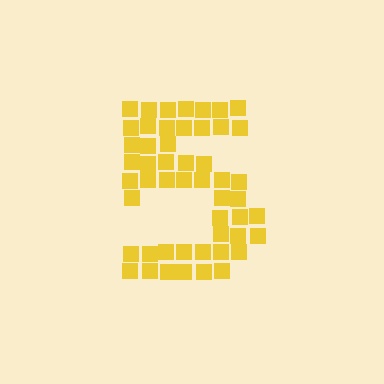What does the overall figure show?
The overall figure shows the digit 5.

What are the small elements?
The small elements are squares.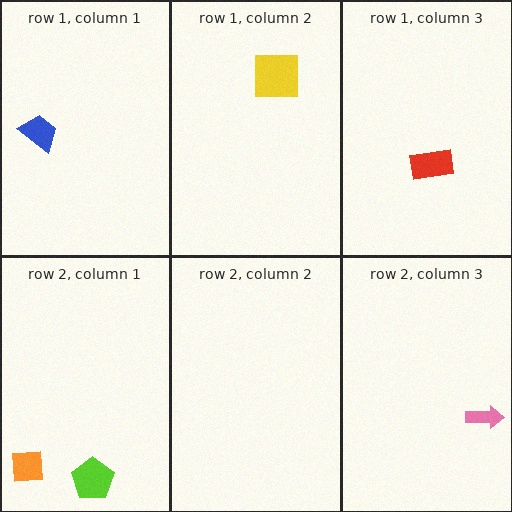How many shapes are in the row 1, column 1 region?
1.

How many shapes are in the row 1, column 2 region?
1.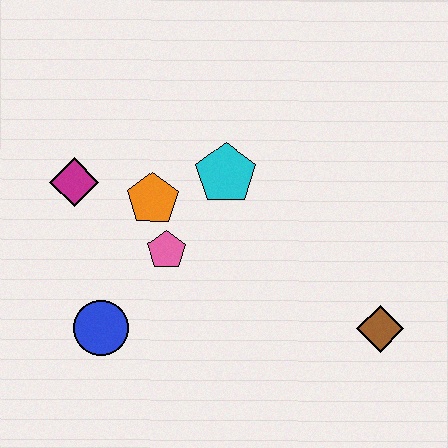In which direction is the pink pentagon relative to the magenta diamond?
The pink pentagon is to the right of the magenta diamond.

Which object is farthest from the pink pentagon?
The brown diamond is farthest from the pink pentagon.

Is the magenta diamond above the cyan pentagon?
No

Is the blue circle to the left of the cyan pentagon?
Yes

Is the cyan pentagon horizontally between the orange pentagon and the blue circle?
No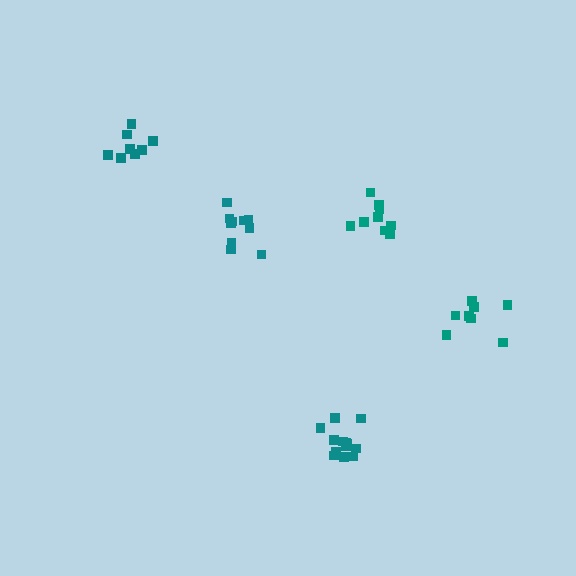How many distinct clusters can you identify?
There are 5 distinct clusters.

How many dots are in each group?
Group 1: 10 dots, Group 2: 8 dots, Group 3: 8 dots, Group 4: 13 dots, Group 5: 9 dots (48 total).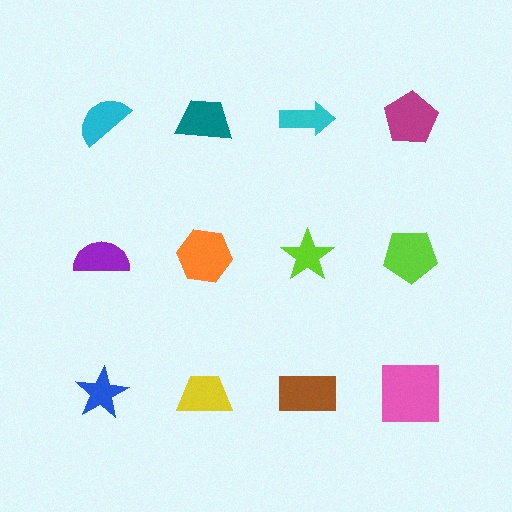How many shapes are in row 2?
4 shapes.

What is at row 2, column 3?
A lime star.